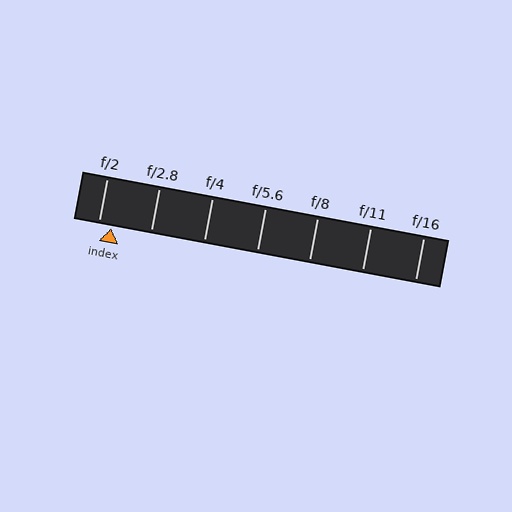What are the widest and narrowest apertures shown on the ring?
The widest aperture shown is f/2 and the narrowest is f/16.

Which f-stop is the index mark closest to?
The index mark is closest to f/2.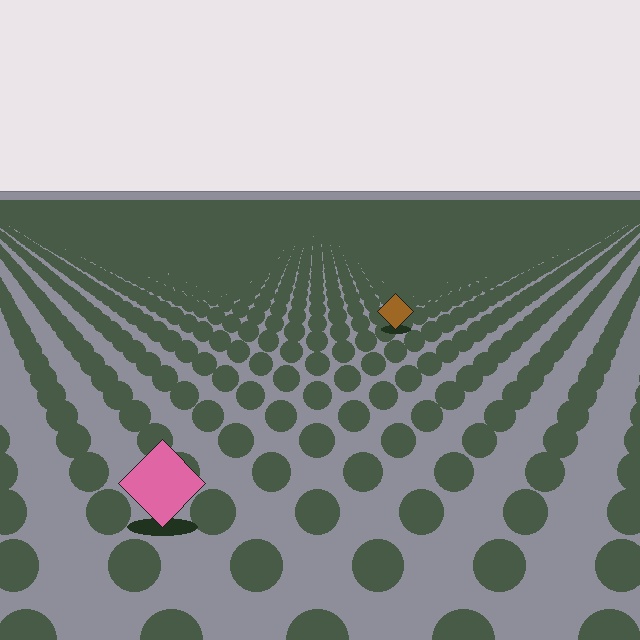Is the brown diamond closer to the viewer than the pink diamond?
No. The pink diamond is closer — you can tell from the texture gradient: the ground texture is coarser near it.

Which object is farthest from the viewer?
The brown diamond is farthest from the viewer. It appears smaller and the ground texture around it is denser.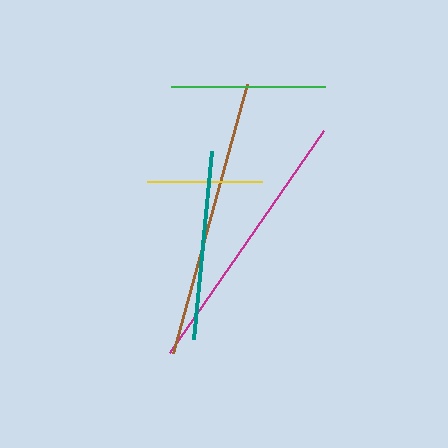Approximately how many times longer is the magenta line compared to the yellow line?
The magenta line is approximately 2.4 times the length of the yellow line.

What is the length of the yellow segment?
The yellow segment is approximately 115 pixels long.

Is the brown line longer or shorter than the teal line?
The brown line is longer than the teal line.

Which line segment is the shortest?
The yellow line is the shortest at approximately 115 pixels.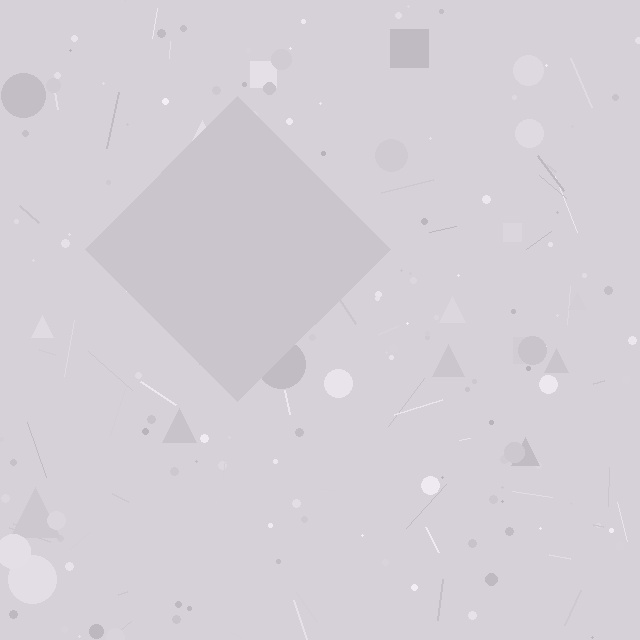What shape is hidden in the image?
A diamond is hidden in the image.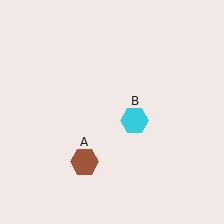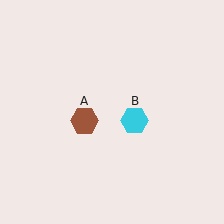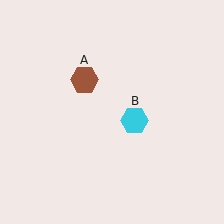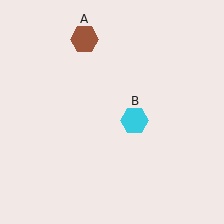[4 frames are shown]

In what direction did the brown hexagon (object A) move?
The brown hexagon (object A) moved up.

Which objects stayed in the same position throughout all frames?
Cyan hexagon (object B) remained stationary.